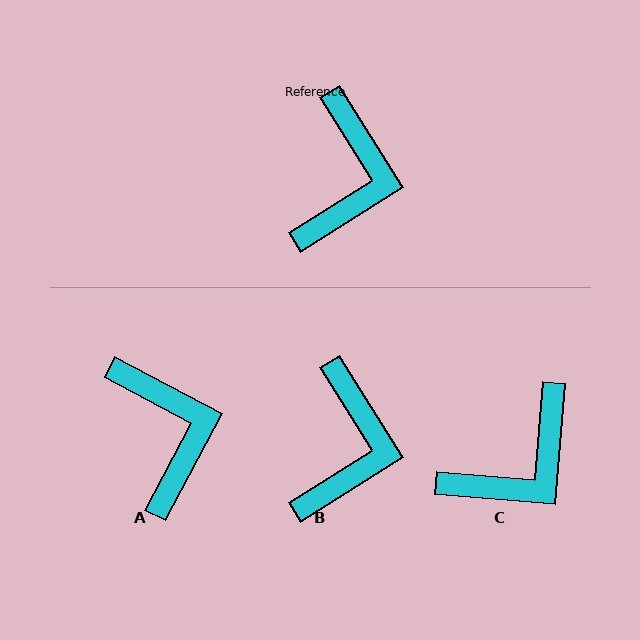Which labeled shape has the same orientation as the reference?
B.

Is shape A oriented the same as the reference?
No, it is off by about 30 degrees.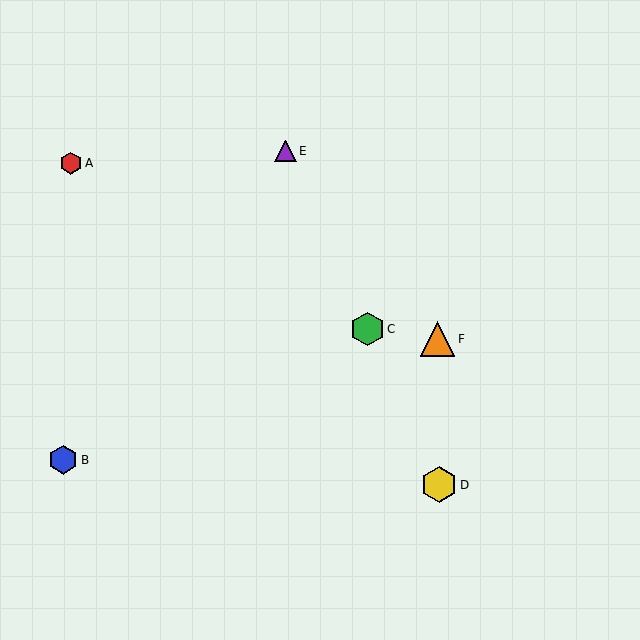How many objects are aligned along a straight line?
3 objects (C, D, E) are aligned along a straight line.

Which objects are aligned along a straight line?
Objects C, D, E are aligned along a straight line.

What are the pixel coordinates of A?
Object A is at (71, 163).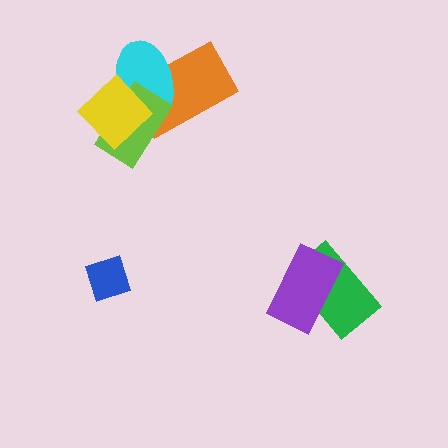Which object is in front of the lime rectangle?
The yellow diamond is in front of the lime rectangle.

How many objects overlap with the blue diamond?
0 objects overlap with the blue diamond.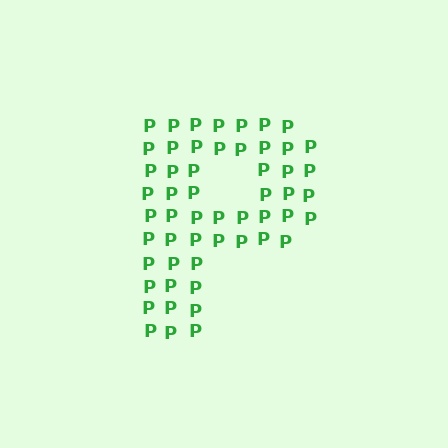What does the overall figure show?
The overall figure shows the letter P.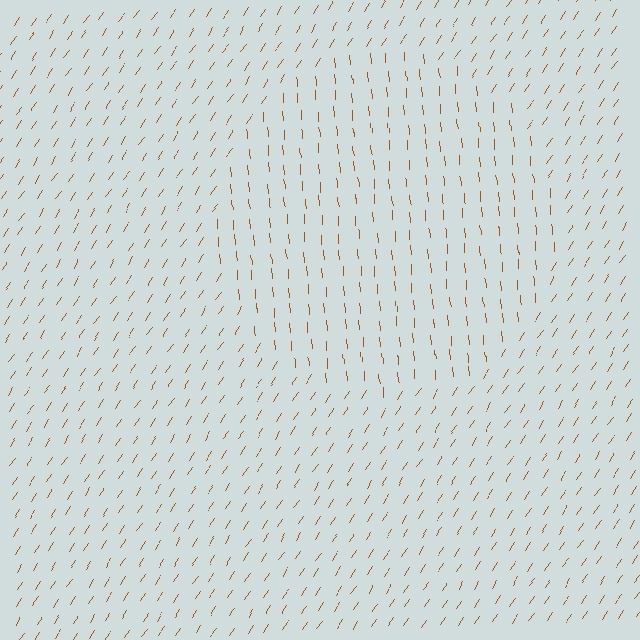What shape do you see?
I see a circle.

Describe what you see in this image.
The image is filled with small brown line segments. A circle region in the image has lines oriented differently from the surrounding lines, creating a visible texture boundary.